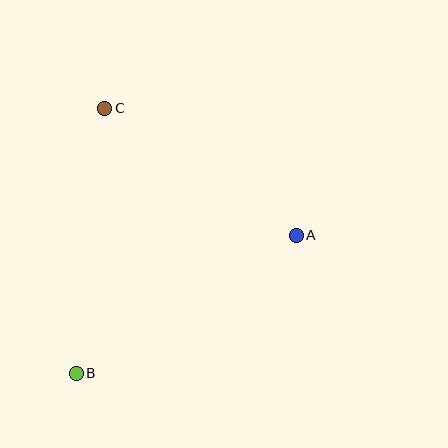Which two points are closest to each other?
Points A and C are closest to each other.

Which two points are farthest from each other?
Points B and C are farthest from each other.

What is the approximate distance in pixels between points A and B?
The distance between A and B is approximately 259 pixels.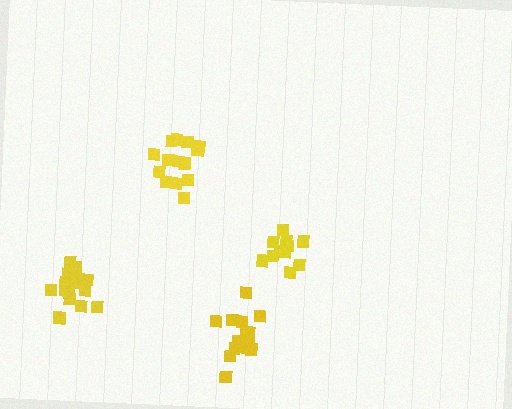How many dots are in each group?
Group 1: 16 dots, Group 2: 11 dots, Group 3: 14 dots, Group 4: 15 dots (56 total).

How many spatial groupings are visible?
There are 4 spatial groupings.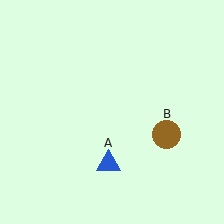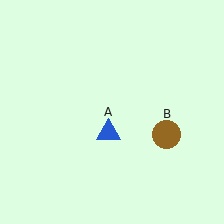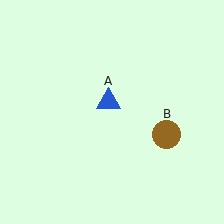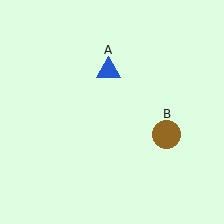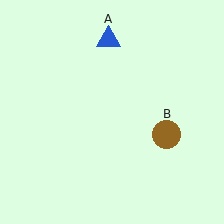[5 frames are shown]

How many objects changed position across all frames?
1 object changed position: blue triangle (object A).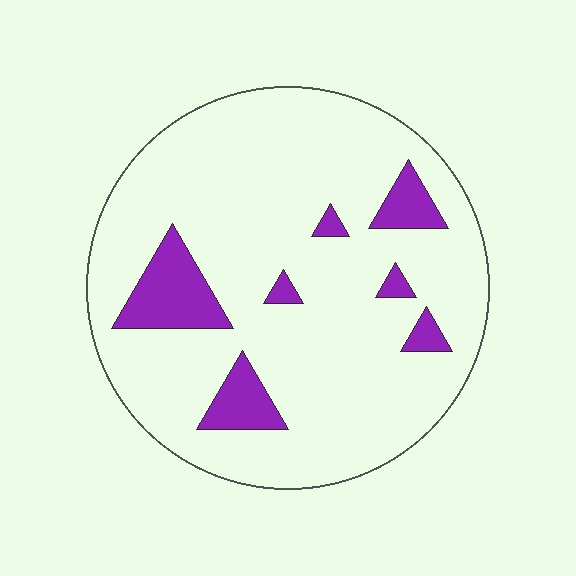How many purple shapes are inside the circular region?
7.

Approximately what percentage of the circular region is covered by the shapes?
Approximately 15%.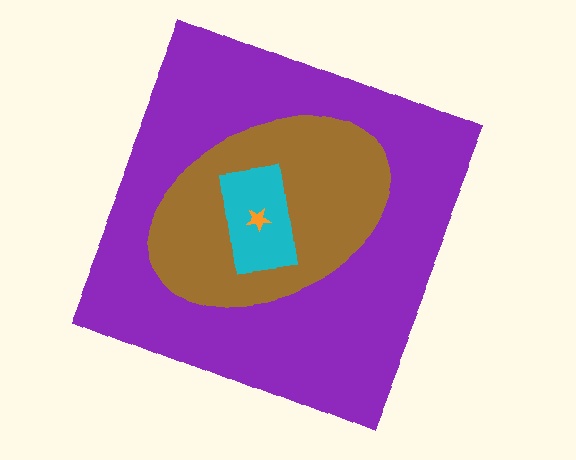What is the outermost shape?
The purple square.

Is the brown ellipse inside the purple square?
Yes.